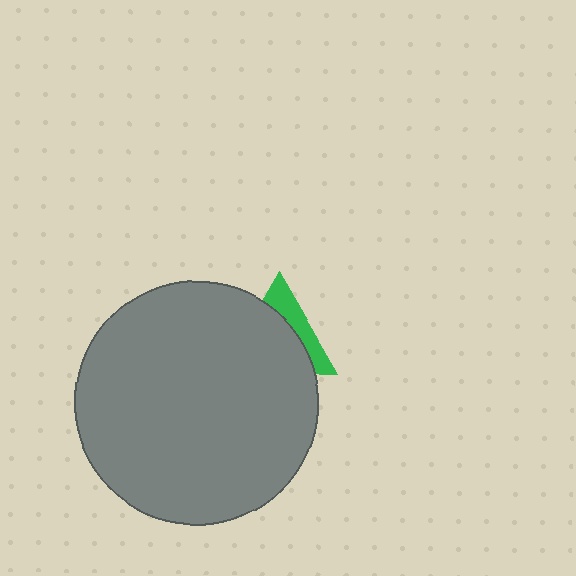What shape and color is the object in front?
The object in front is a gray circle.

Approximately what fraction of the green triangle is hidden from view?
Roughly 67% of the green triangle is hidden behind the gray circle.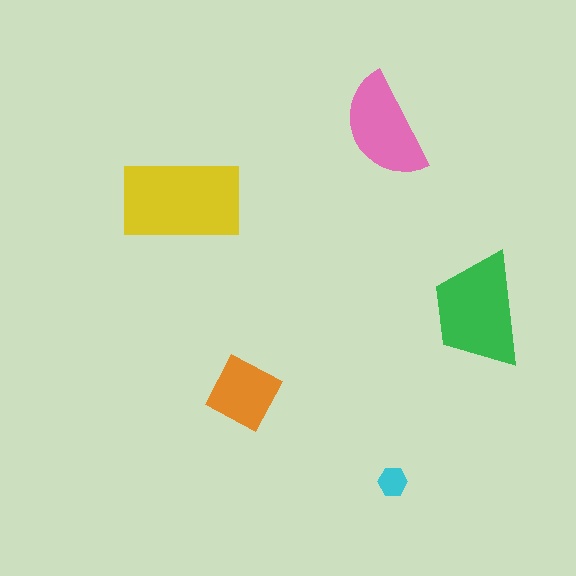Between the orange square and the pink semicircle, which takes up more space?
The pink semicircle.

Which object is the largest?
The yellow rectangle.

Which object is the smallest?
The cyan hexagon.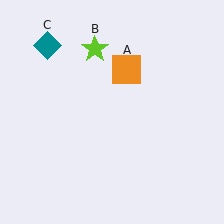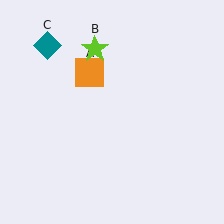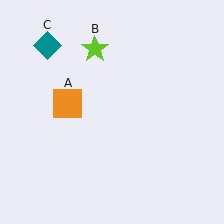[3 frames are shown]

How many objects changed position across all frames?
1 object changed position: orange square (object A).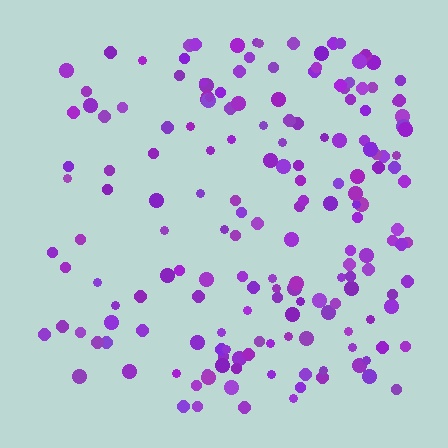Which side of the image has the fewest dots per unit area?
The left.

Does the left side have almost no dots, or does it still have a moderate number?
Still a moderate number, just noticeably fewer than the right.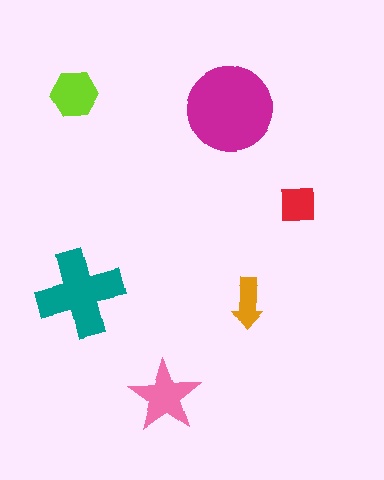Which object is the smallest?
The orange arrow.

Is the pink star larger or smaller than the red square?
Larger.